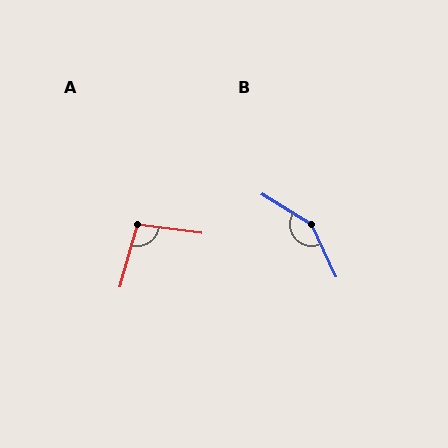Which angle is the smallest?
A, at approximately 98 degrees.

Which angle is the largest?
B, at approximately 146 degrees.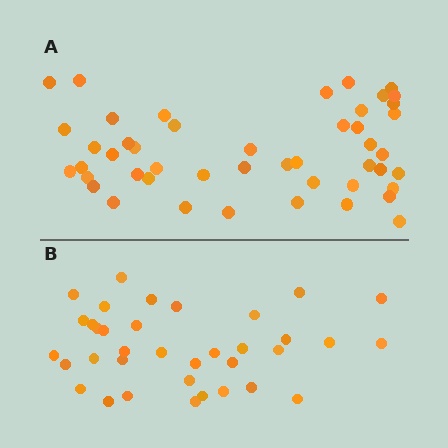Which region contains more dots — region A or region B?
Region A (the top region) has more dots.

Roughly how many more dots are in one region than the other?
Region A has roughly 12 or so more dots than region B.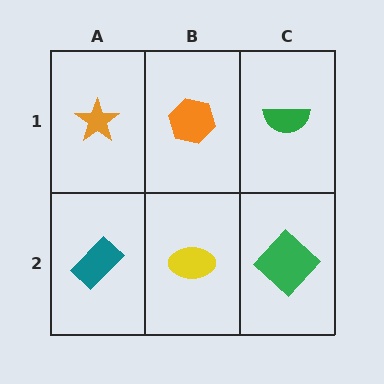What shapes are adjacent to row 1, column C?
A green diamond (row 2, column C), an orange hexagon (row 1, column B).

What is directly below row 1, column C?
A green diamond.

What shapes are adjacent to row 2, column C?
A green semicircle (row 1, column C), a yellow ellipse (row 2, column B).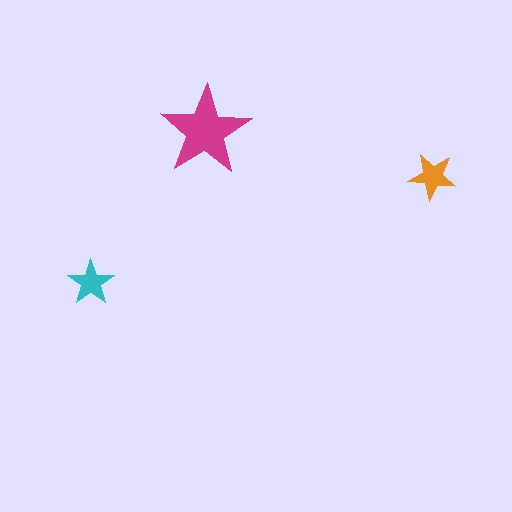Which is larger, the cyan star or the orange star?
The orange one.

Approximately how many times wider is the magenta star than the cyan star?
About 2 times wider.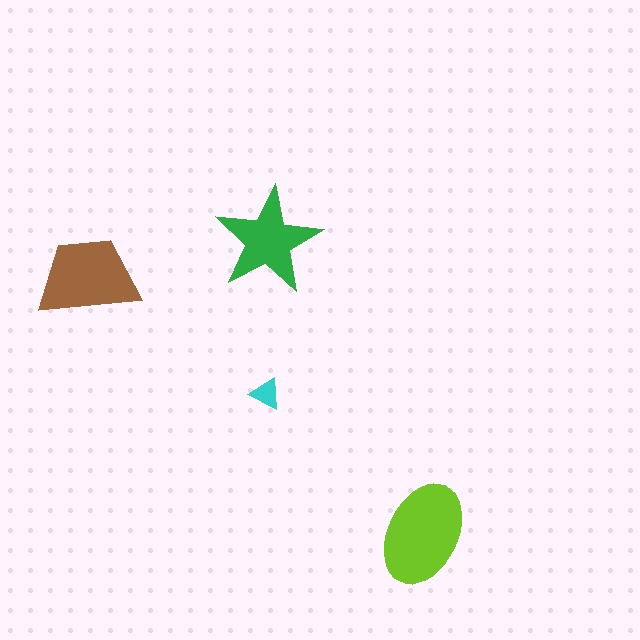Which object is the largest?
The lime ellipse.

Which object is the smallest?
The cyan triangle.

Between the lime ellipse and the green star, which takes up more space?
The lime ellipse.